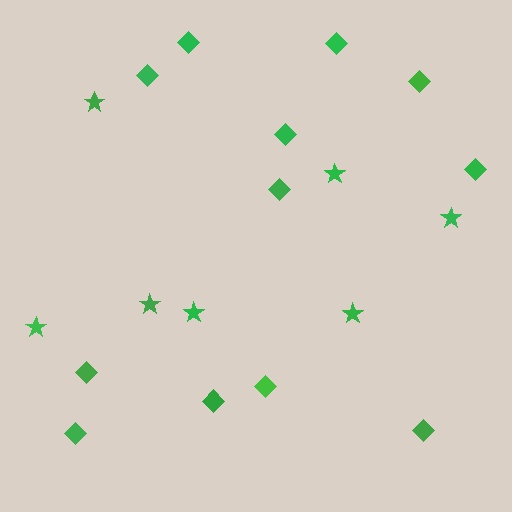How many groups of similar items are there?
There are 2 groups: one group of diamonds (12) and one group of stars (7).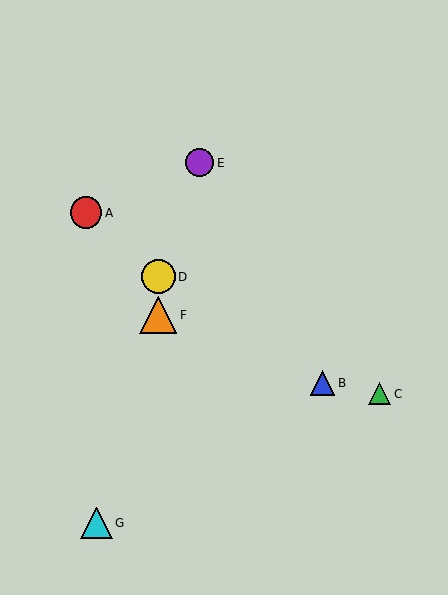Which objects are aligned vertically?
Objects D, F are aligned vertically.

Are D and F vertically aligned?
Yes, both are at x≈158.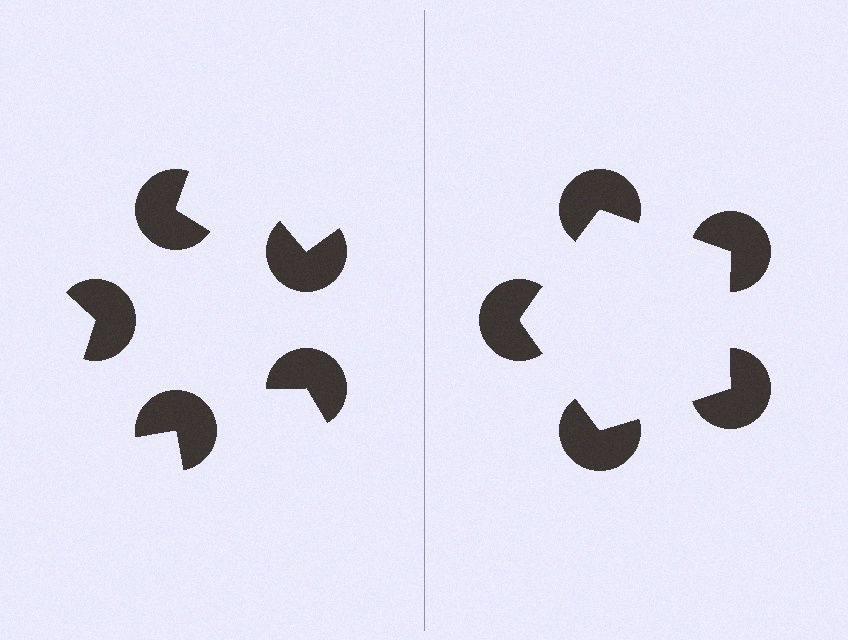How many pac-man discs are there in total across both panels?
10 — 5 on each side.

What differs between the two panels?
The pac-man discs are positioned identically on both sides; only the wedge orientations differ. On the right they align to a pentagon; on the left they are misaligned.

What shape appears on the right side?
An illusory pentagon.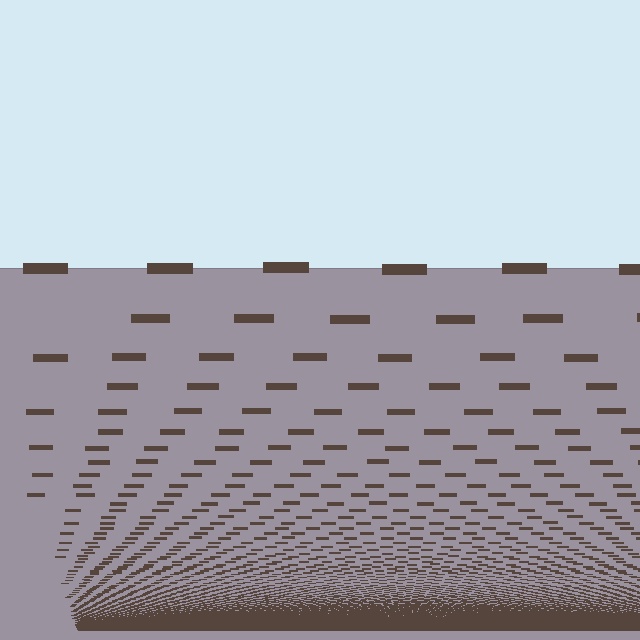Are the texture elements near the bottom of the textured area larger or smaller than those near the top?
Smaller. The gradient is inverted — elements near the bottom are smaller and denser.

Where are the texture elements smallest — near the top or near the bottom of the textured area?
Near the bottom.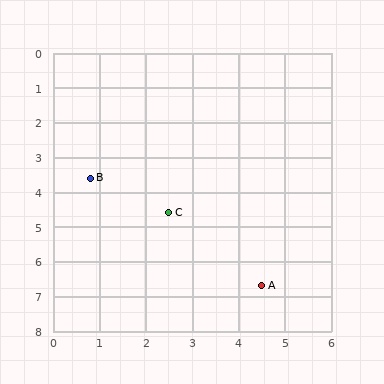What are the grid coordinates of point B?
Point B is at approximately (0.8, 3.6).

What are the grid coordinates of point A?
Point A is at approximately (4.5, 6.7).